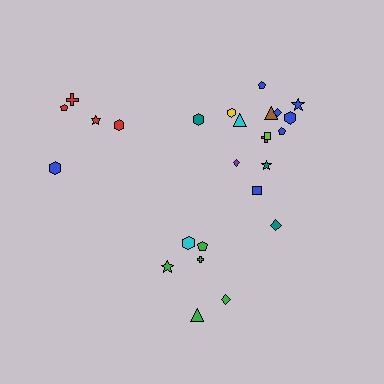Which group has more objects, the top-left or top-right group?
The top-right group.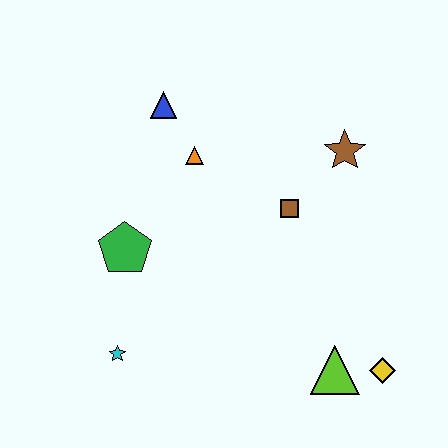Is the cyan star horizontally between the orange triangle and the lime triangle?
No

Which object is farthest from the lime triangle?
The blue triangle is farthest from the lime triangle.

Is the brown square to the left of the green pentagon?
No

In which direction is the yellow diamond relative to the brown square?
The yellow diamond is below the brown square.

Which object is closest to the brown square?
The brown star is closest to the brown square.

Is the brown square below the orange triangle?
Yes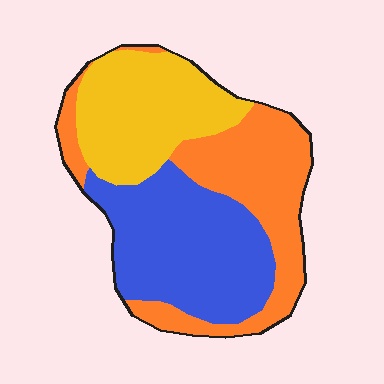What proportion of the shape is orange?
Orange covers roughly 35% of the shape.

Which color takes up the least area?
Yellow, at roughly 30%.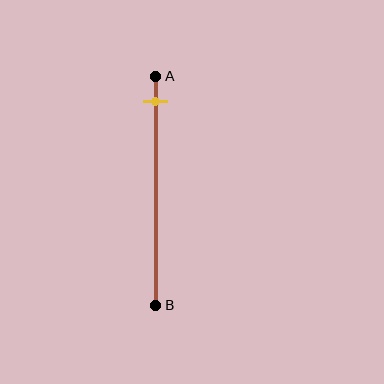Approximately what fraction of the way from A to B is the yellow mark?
The yellow mark is approximately 10% of the way from A to B.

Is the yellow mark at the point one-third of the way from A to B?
No, the mark is at about 10% from A, not at the 33% one-third point.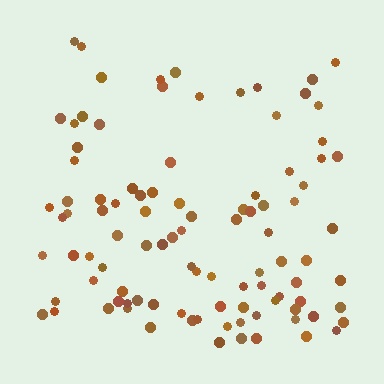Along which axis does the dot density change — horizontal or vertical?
Vertical.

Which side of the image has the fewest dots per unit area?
The top.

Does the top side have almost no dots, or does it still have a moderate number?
Still a moderate number, just noticeably fewer than the bottom.